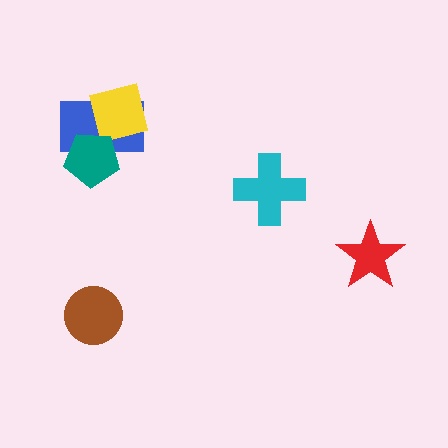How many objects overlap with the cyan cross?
0 objects overlap with the cyan cross.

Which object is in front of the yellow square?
The teal pentagon is in front of the yellow square.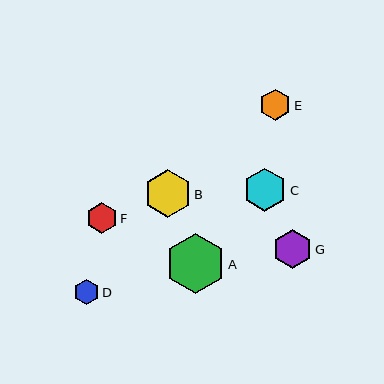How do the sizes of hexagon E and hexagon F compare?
Hexagon E and hexagon F are approximately the same size.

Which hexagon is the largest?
Hexagon A is the largest with a size of approximately 60 pixels.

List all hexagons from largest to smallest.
From largest to smallest: A, B, C, G, E, F, D.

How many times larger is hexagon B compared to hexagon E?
Hexagon B is approximately 1.5 times the size of hexagon E.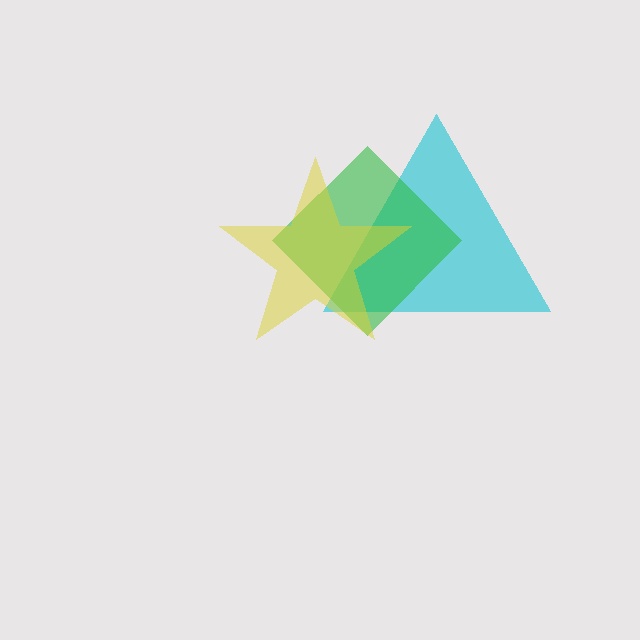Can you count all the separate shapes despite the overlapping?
Yes, there are 3 separate shapes.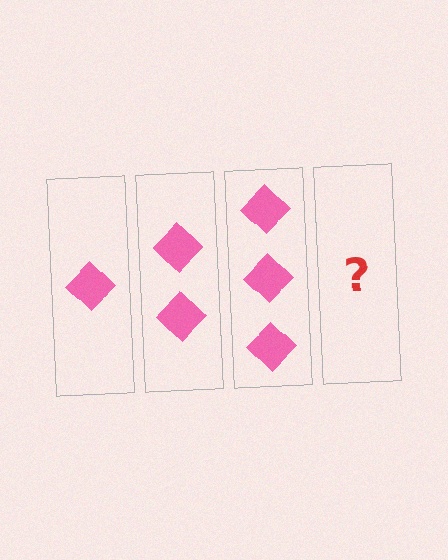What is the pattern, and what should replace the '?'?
The pattern is that each step adds one more diamond. The '?' should be 4 diamonds.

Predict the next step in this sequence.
The next step is 4 diamonds.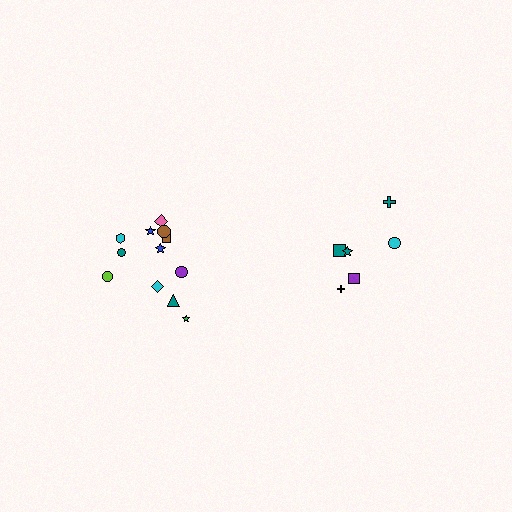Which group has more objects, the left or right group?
The left group.